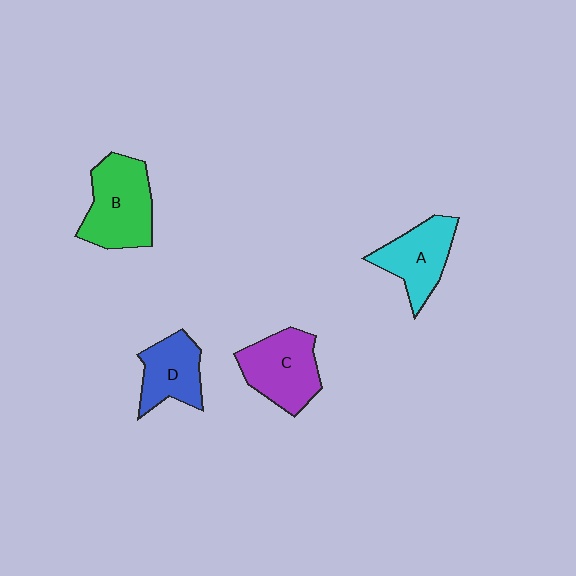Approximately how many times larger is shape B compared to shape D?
Approximately 1.4 times.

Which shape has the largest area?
Shape B (green).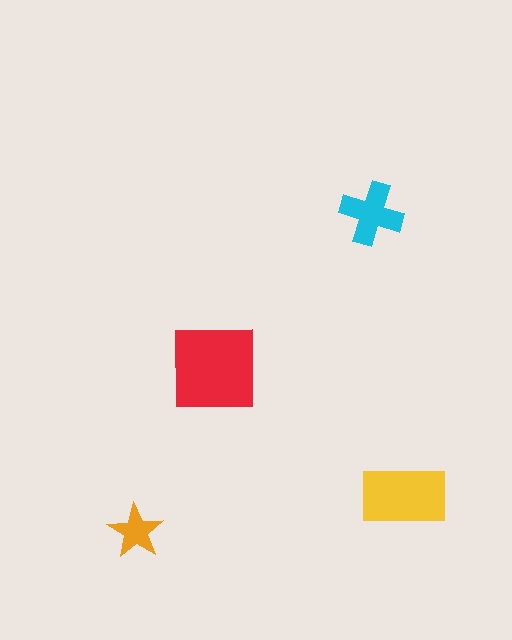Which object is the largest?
The red square.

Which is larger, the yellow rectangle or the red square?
The red square.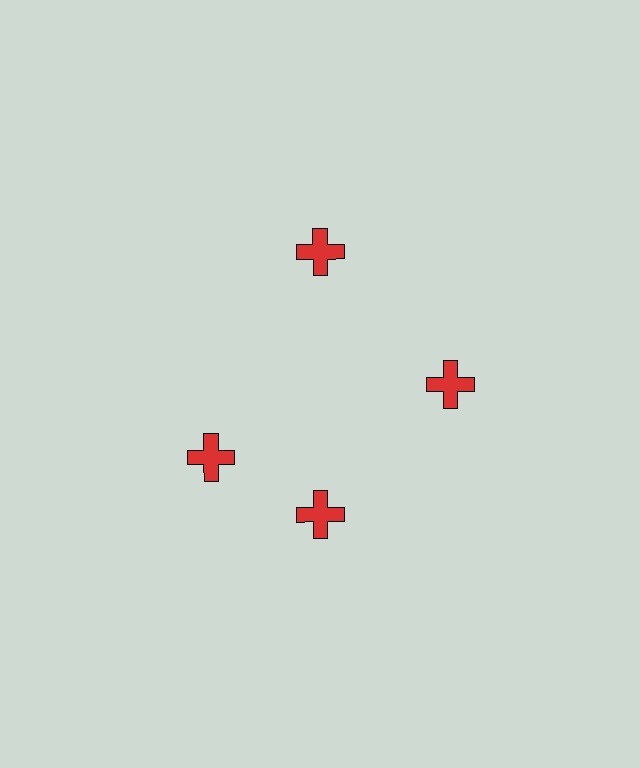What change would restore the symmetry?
The symmetry would be restored by rotating it back into even spacing with its neighbors so that all 4 crosses sit at equal angles and equal distance from the center.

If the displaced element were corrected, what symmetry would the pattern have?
It would have 4-fold rotational symmetry — the pattern would map onto itself every 90 degrees.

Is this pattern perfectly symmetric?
No. The 4 red crosses are arranged in a ring, but one element near the 9 o'clock position is rotated out of alignment along the ring, breaking the 4-fold rotational symmetry.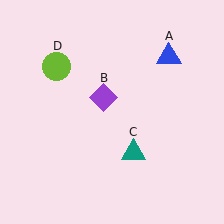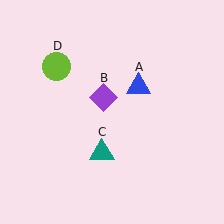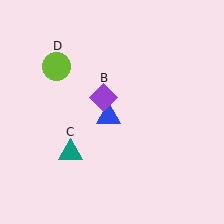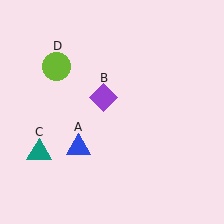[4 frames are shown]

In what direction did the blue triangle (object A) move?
The blue triangle (object A) moved down and to the left.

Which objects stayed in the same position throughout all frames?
Purple diamond (object B) and lime circle (object D) remained stationary.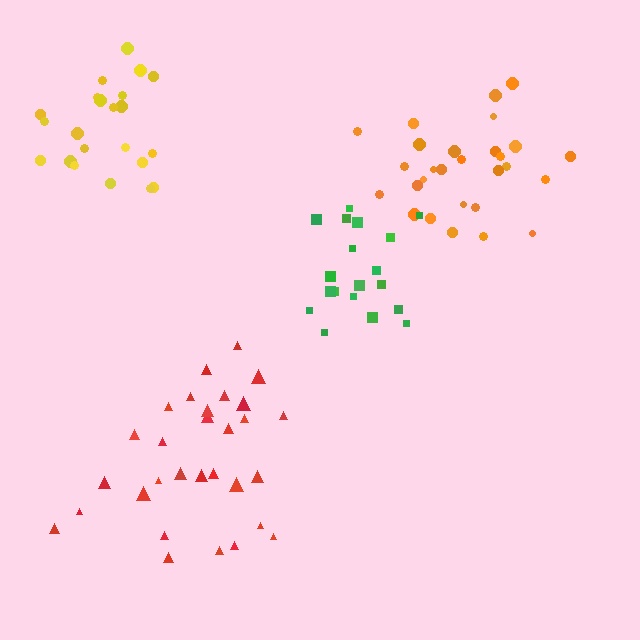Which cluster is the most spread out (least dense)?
Orange.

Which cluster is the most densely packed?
Green.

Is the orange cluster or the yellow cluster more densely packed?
Yellow.